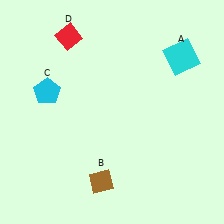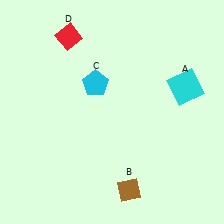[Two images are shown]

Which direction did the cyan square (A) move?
The cyan square (A) moved down.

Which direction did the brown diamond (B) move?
The brown diamond (B) moved right.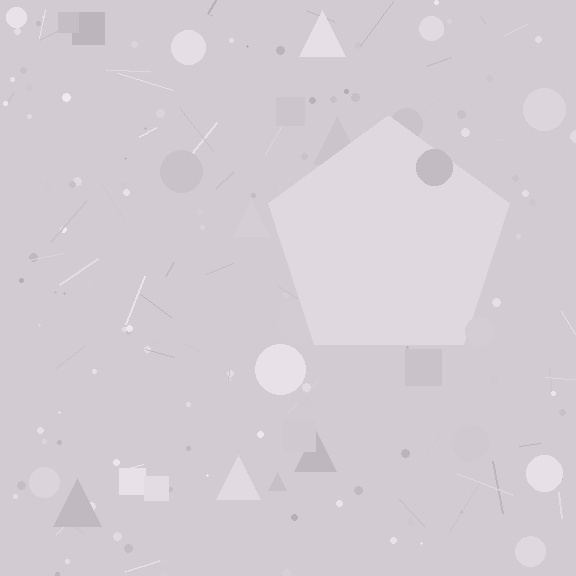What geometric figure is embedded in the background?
A pentagon is embedded in the background.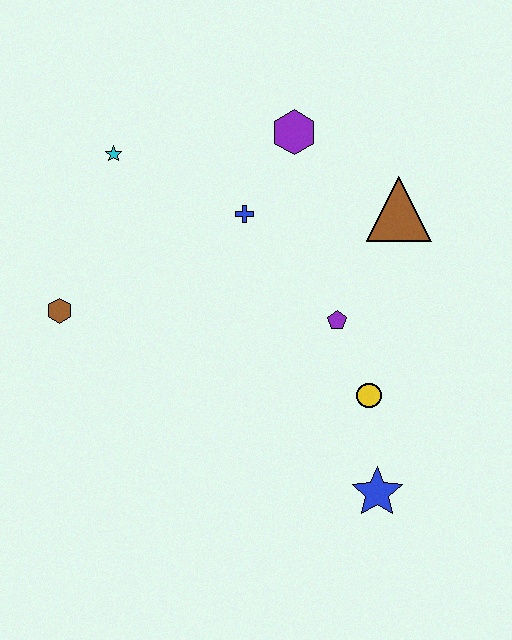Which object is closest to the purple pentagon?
The yellow circle is closest to the purple pentagon.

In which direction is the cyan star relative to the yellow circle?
The cyan star is to the left of the yellow circle.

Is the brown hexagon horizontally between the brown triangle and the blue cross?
No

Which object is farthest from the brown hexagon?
The blue star is farthest from the brown hexagon.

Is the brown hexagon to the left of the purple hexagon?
Yes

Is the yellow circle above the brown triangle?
No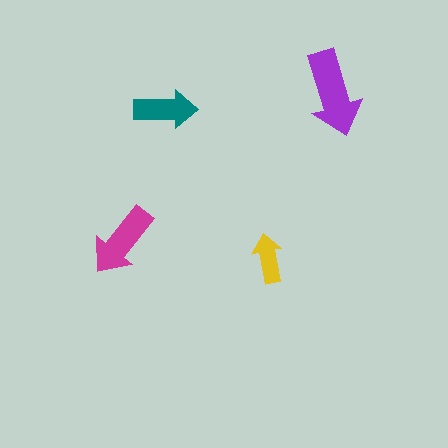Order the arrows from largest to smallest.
the purple one, the magenta one, the teal one, the yellow one.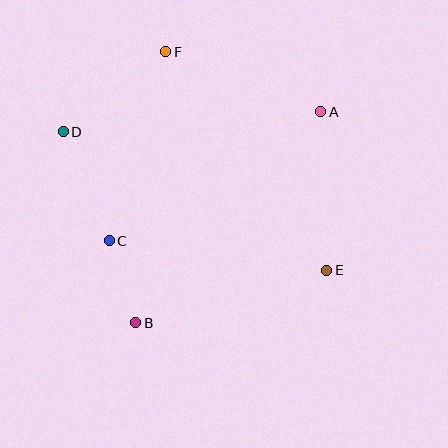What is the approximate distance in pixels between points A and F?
The distance between A and F is approximately 166 pixels.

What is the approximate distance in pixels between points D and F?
The distance between D and F is approximately 130 pixels.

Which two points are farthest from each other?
Points D and E are farthest from each other.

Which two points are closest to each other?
Points B and C are closest to each other.